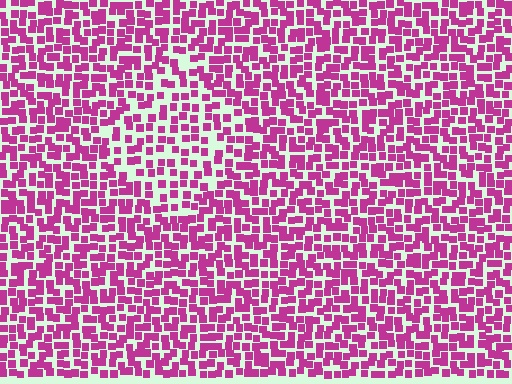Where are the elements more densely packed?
The elements are more densely packed outside the diamond boundary.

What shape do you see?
I see a diamond.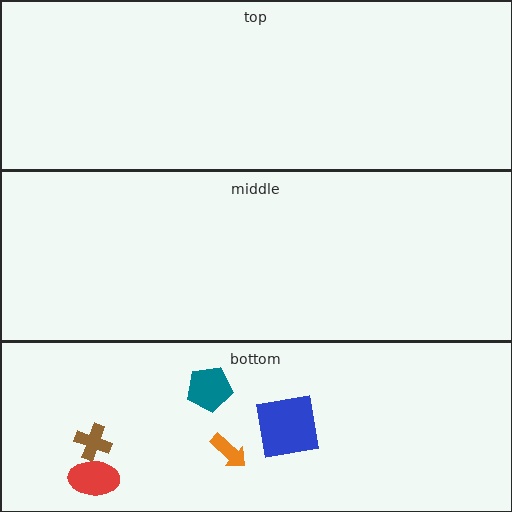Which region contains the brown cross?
The bottom region.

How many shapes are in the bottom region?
5.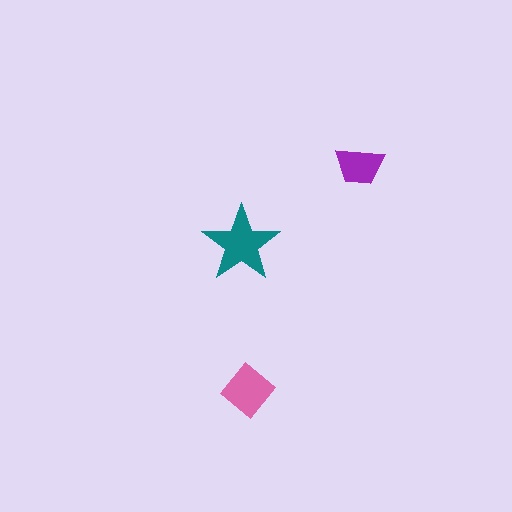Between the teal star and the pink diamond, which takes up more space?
The teal star.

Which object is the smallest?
The purple trapezoid.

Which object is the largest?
The teal star.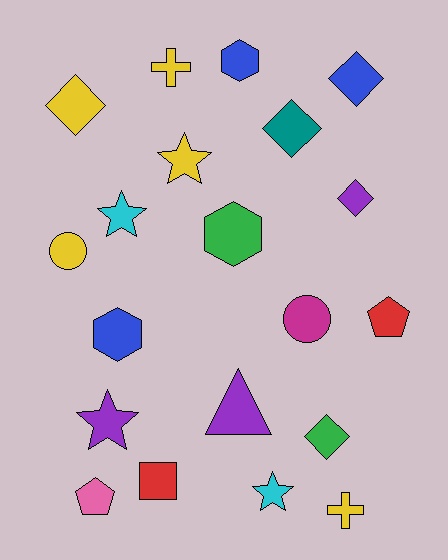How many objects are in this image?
There are 20 objects.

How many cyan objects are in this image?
There are 2 cyan objects.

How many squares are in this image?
There is 1 square.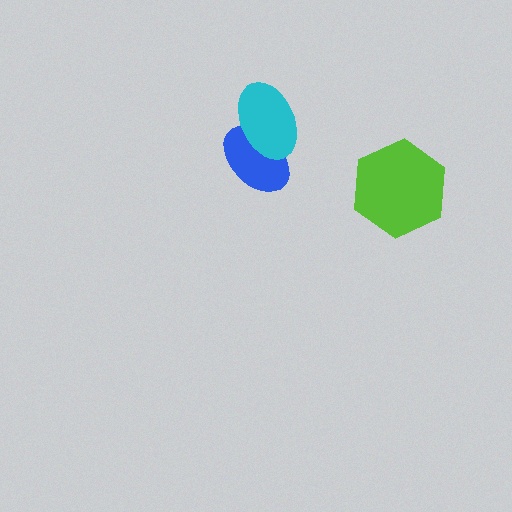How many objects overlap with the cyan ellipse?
1 object overlaps with the cyan ellipse.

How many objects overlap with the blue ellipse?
1 object overlaps with the blue ellipse.